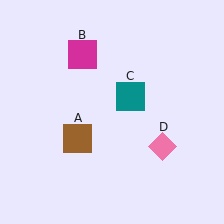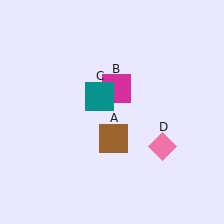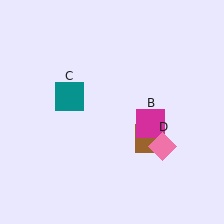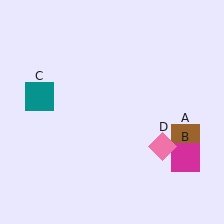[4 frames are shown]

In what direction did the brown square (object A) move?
The brown square (object A) moved right.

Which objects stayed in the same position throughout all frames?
Pink diamond (object D) remained stationary.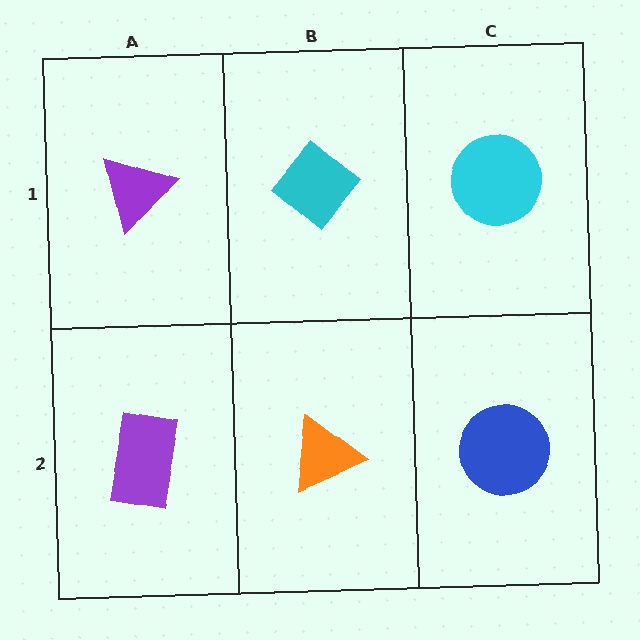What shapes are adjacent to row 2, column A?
A purple triangle (row 1, column A), an orange triangle (row 2, column B).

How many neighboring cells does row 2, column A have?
2.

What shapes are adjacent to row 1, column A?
A purple rectangle (row 2, column A), a cyan diamond (row 1, column B).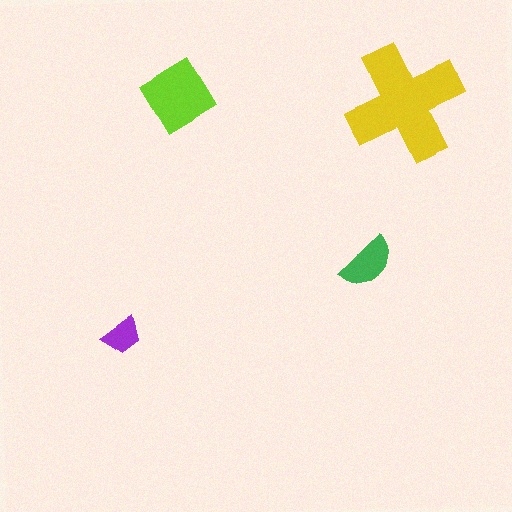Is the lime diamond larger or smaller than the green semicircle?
Larger.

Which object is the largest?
The yellow cross.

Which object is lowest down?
The purple trapezoid is bottommost.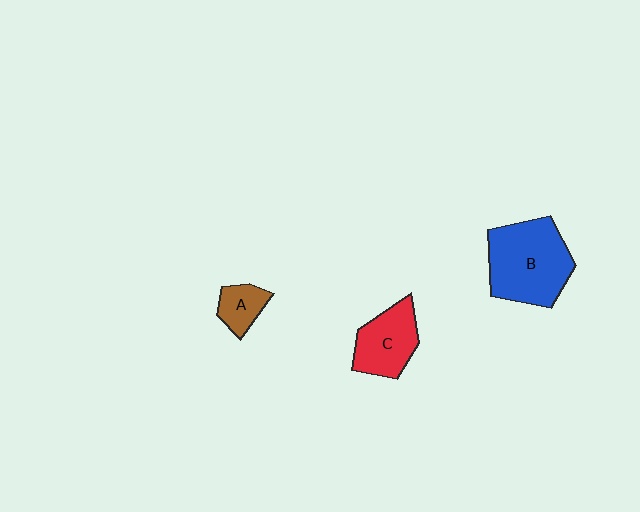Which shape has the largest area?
Shape B (blue).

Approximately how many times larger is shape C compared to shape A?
Approximately 1.9 times.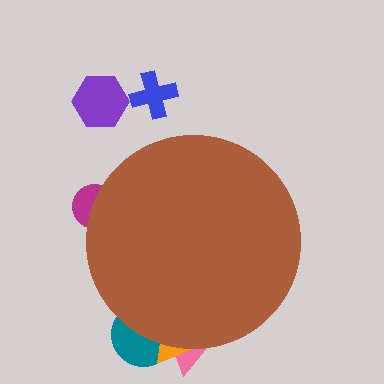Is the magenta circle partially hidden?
Yes, the magenta circle is partially hidden behind the brown circle.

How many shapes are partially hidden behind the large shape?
4 shapes are partially hidden.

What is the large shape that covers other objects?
A brown circle.